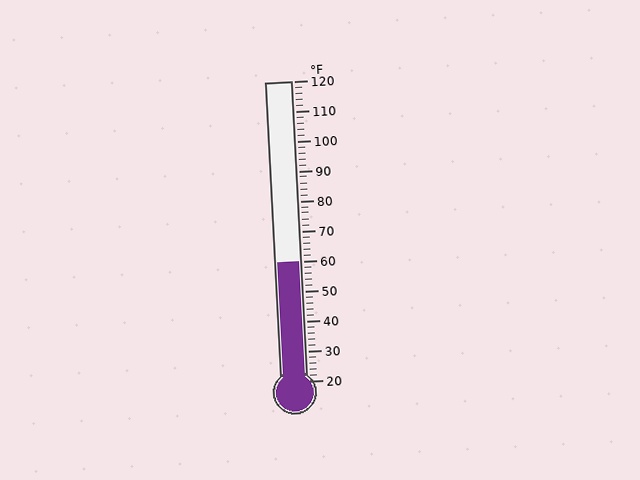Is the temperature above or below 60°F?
The temperature is at 60°F.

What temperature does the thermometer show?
The thermometer shows approximately 60°F.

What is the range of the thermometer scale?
The thermometer scale ranges from 20°F to 120°F.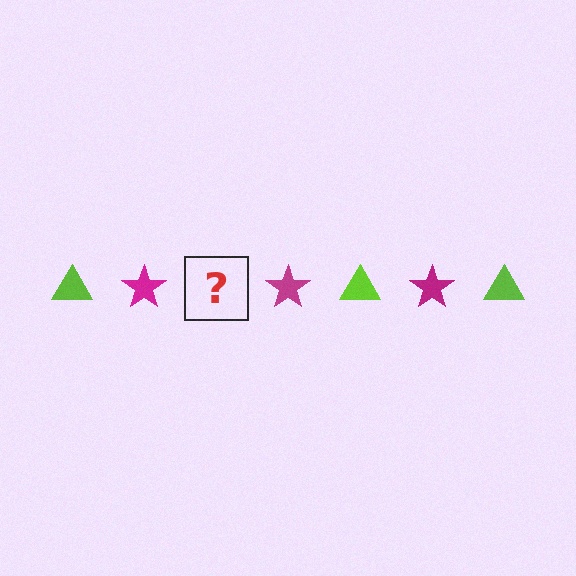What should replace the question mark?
The question mark should be replaced with a lime triangle.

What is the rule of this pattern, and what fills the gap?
The rule is that the pattern alternates between lime triangle and magenta star. The gap should be filled with a lime triangle.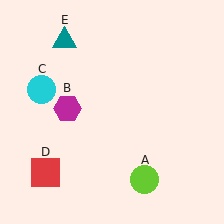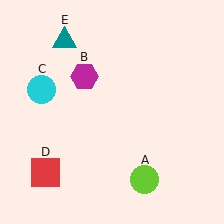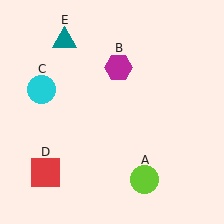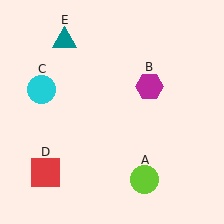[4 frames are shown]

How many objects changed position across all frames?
1 object changed position: magenta hexagon (object B).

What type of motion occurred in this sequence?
The magenta hexagon (object B) rotated clockwise around the center of the scene.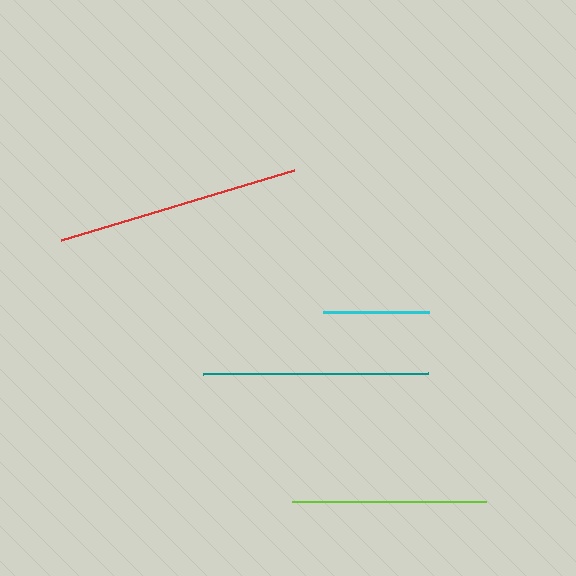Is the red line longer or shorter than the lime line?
The red line is longer than the lime line.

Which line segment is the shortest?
The cyan line is the shortest at approximately 105 pixels.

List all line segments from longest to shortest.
From longest to shortest: red, teal, lime, cyan.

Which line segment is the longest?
The red line is the longest at approximately 243 pixels.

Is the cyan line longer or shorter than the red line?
The red line is longer than the cyan line.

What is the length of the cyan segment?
The cyan segment is approximately 105 pixels long.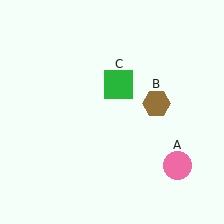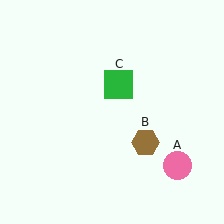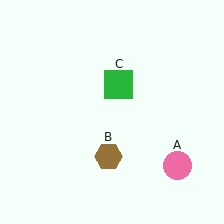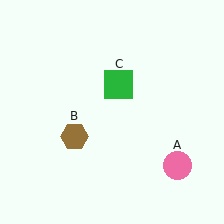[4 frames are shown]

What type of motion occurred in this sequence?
The brown hexagon (object B) rotated clockwise around the center of the scene.